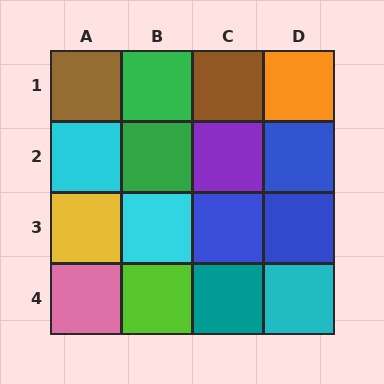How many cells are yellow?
1 cell is yellow.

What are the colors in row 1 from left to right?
Brown, green, brown, orange.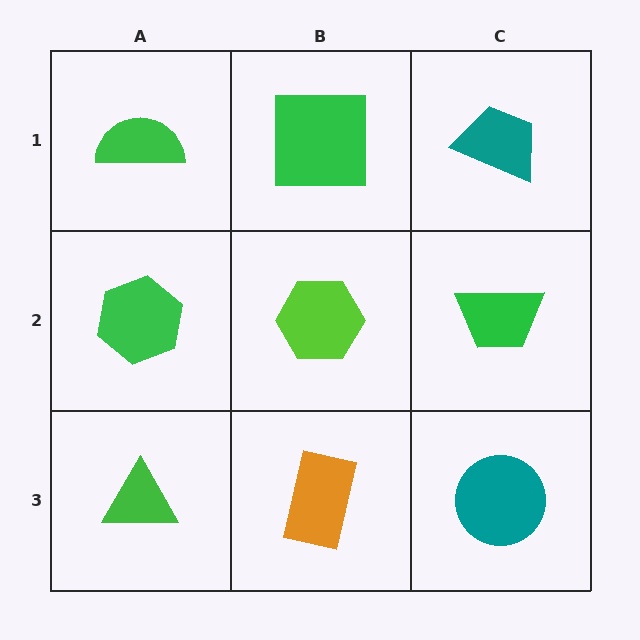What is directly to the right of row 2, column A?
A lime hexagon.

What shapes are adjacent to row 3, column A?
A green hexagon (row 2, column A), an orange rectangle (row 3, column B).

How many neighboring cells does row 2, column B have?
4.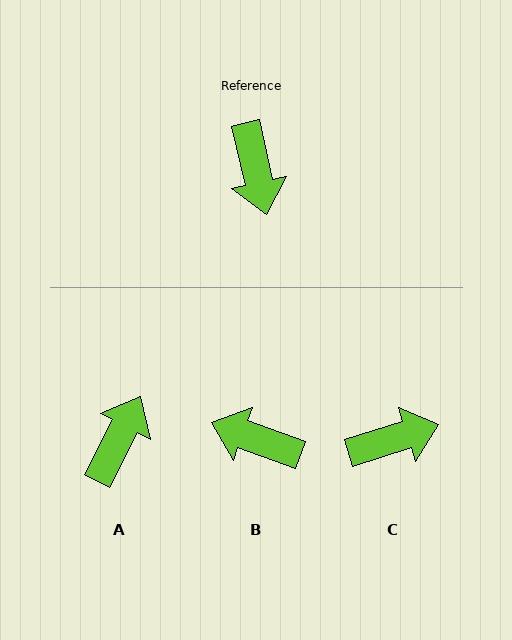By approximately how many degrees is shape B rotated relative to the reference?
Approximately 123 degrees clockwise.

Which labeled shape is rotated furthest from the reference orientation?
A, about 140 degrees away.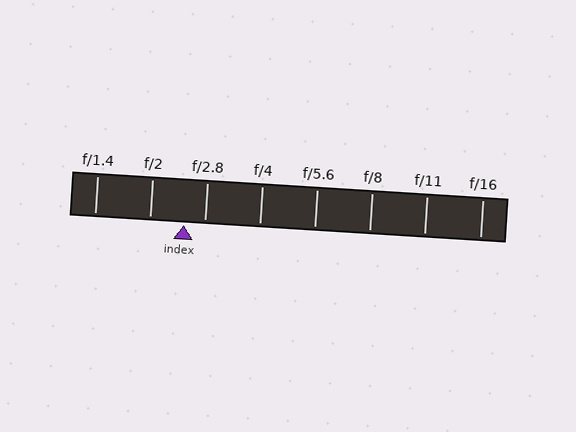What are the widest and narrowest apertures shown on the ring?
The widest aperture shown is f/1.4 and the narrowest is f/16.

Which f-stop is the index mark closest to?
The index mark is closest to f/2.8.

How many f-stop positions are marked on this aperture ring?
There are 8 f-stop positions marked.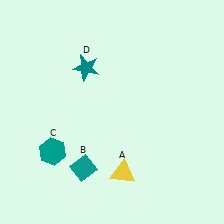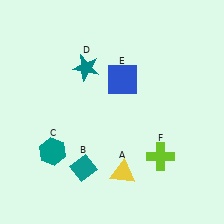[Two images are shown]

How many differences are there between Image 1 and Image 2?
There are 2 differences between the two images.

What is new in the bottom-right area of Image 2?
A lime cross (F) was added in the bottom-right area of Image 2.